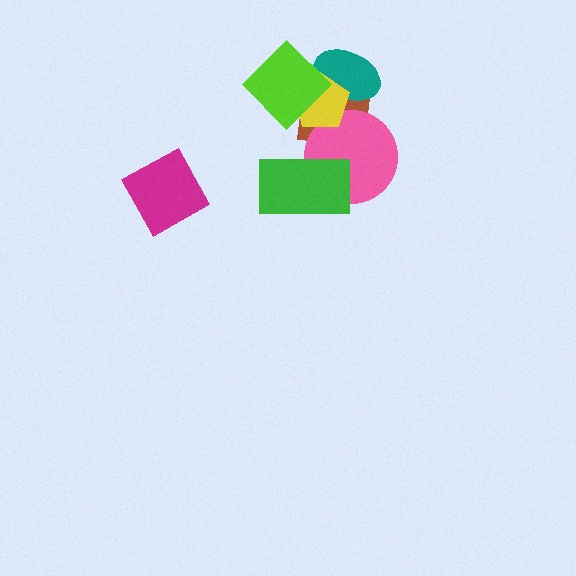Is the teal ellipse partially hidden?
Yes, it is partially covered by another shape.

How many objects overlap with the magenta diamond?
0 objects overlap with the magenta diamond.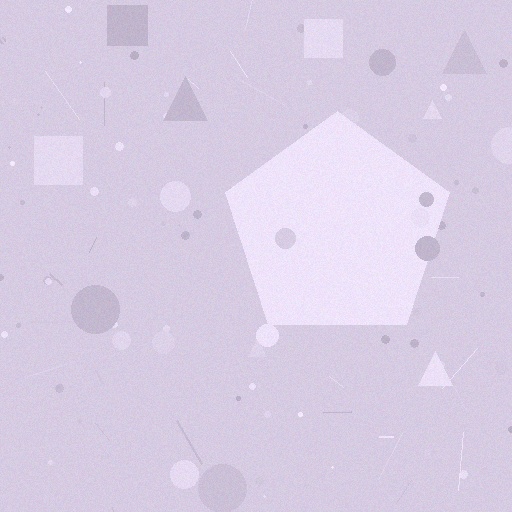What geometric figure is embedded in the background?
A pentagon is embedded in the background.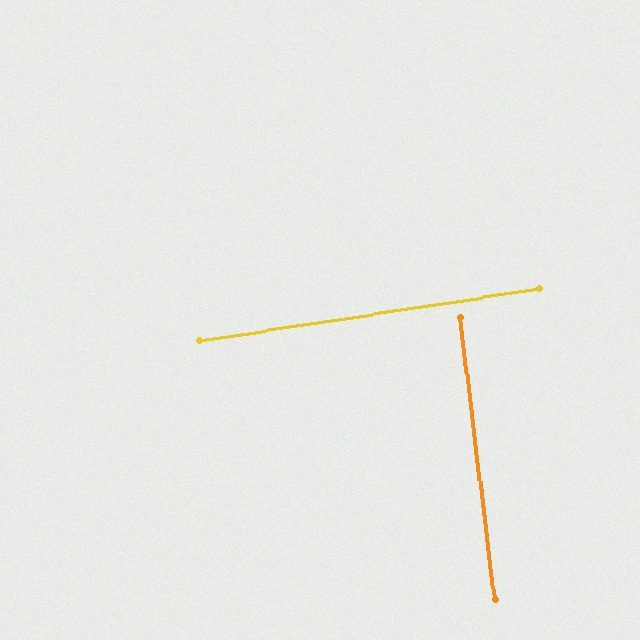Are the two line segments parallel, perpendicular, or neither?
Perpendicular — they meet at approximately 88°.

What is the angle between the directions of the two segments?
Approximately 88 degrees.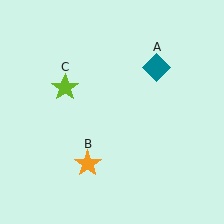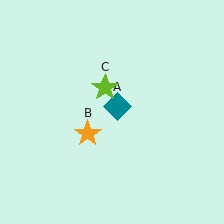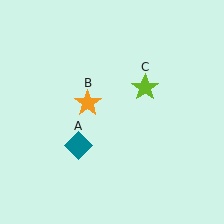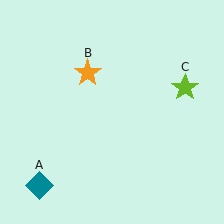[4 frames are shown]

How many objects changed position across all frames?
3 objects changed position: teal diamond (object A), orange star (object B), lime star (object C).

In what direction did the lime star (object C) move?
The lime star (object C) moved right.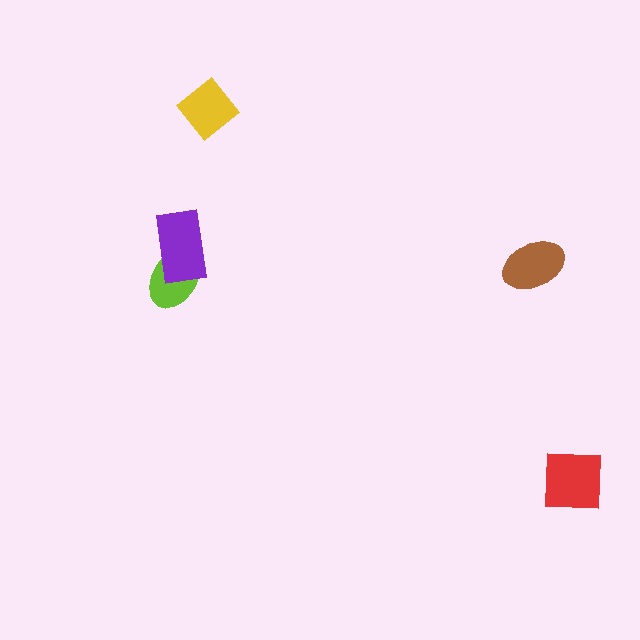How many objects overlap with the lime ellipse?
1 object overlaps with the lime ellipse.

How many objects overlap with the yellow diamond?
0 objects overlap with the yellow diamond.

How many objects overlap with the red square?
0 objects overlap with the red square.